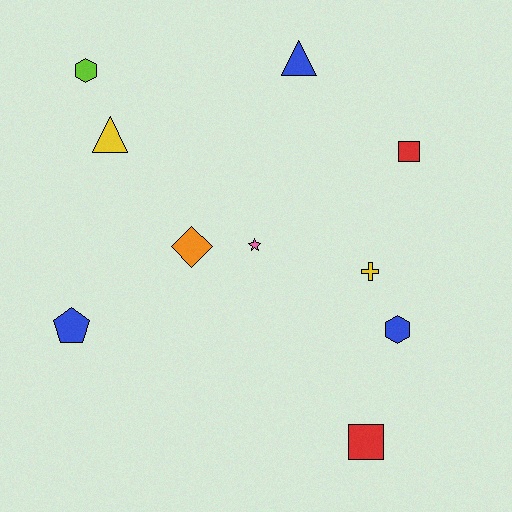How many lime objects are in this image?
There is 1 lime object.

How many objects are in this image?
There are 10 objects.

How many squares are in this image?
There are 2 squares.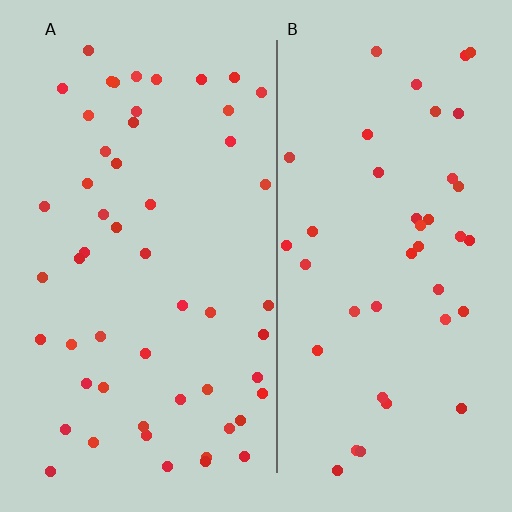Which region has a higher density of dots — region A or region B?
A (the left).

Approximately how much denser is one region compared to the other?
Approximately 1.3× — region A over region B.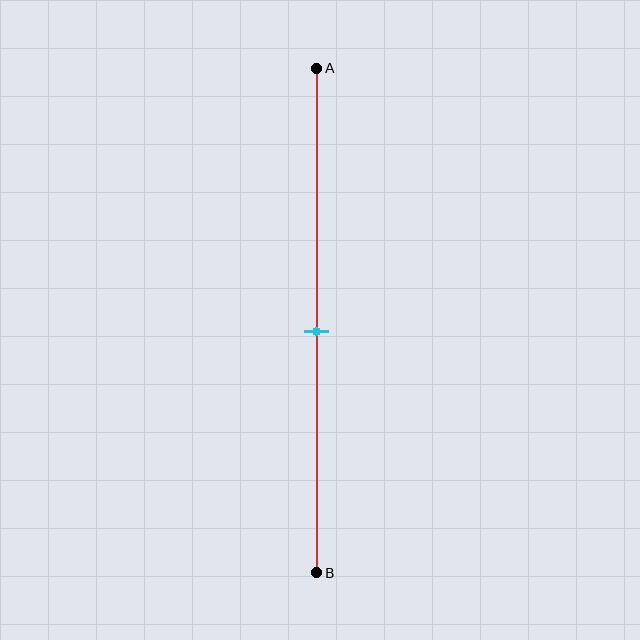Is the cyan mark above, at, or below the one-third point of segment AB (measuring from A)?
The cyan mark is below the one-third point of segment AB.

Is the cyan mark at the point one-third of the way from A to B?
No, the mark is at about 50% from A, not at the 33% one-third point.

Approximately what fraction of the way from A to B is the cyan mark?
The cyan mark is approximately 50% of the way from A to B.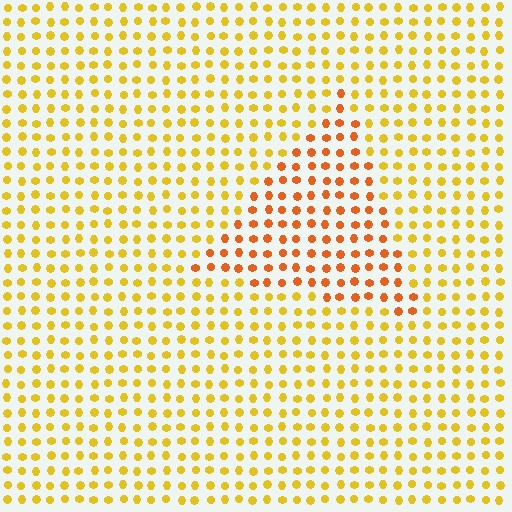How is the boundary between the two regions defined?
The boundary is defined purely by a slight shift in hue (about 30 degrees). Spacing, size, and orientation are identical on both sides.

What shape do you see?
I see a triangle.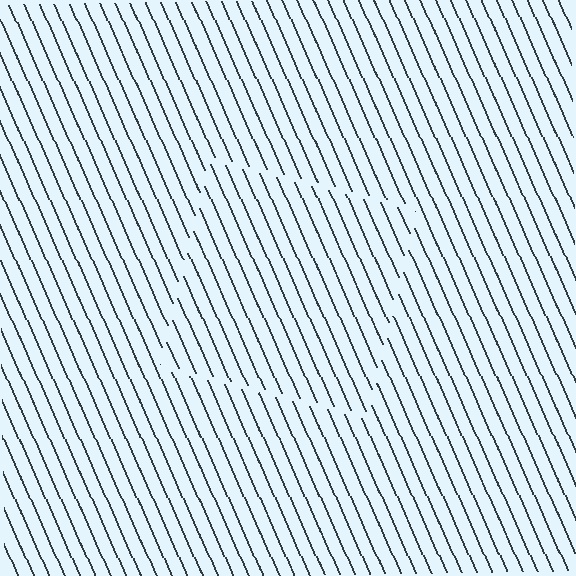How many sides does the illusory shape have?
4 sides — the line-ends trace a square.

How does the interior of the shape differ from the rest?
The interior of the shape contains the same grating, shifted by half a period — the contour is defined by the phase discontinuity where line-ends from the inner and outer gratings abut.